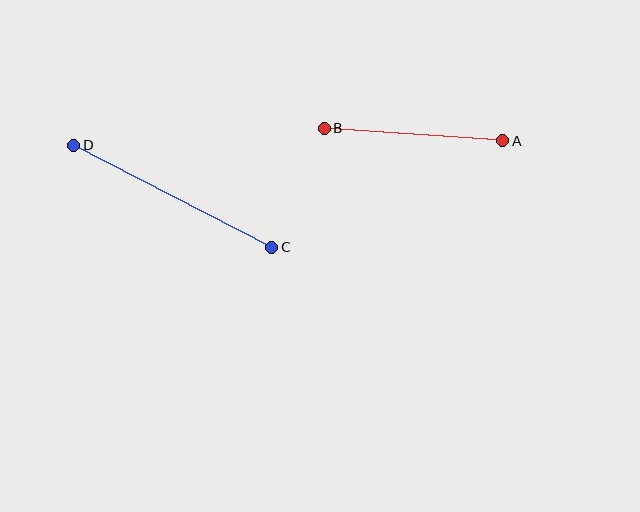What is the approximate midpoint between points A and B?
The midpoint is at approximately (413, 135) pixels.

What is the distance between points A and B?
The distance is approximately 179 pixels.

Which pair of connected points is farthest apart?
Points C and D are farthest apart.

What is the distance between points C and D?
The distance is approximately 223 pixels.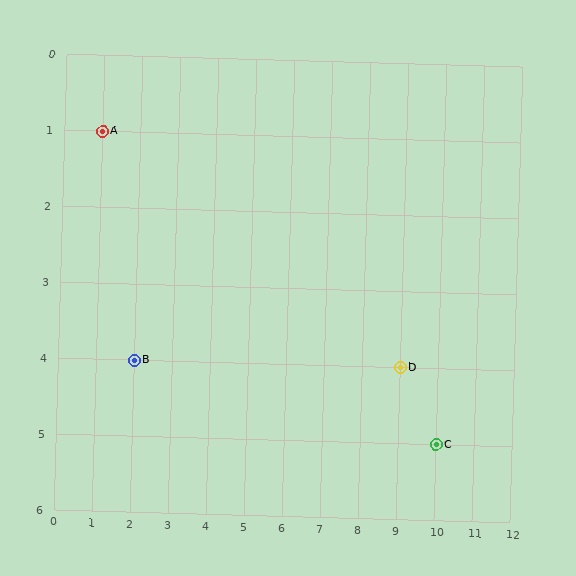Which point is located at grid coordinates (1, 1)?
Point A is at (1, 1).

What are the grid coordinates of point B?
Point B is at grid coordinates (2, 4).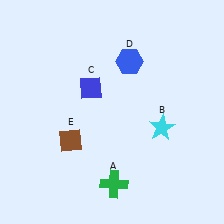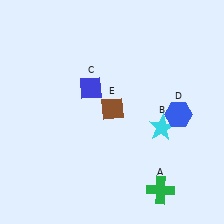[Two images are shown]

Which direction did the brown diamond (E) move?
The brown diamond (E) moved right.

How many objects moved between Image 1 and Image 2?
3 objects moved between the two images.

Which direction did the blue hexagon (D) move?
The blue hexagon (D) moved down.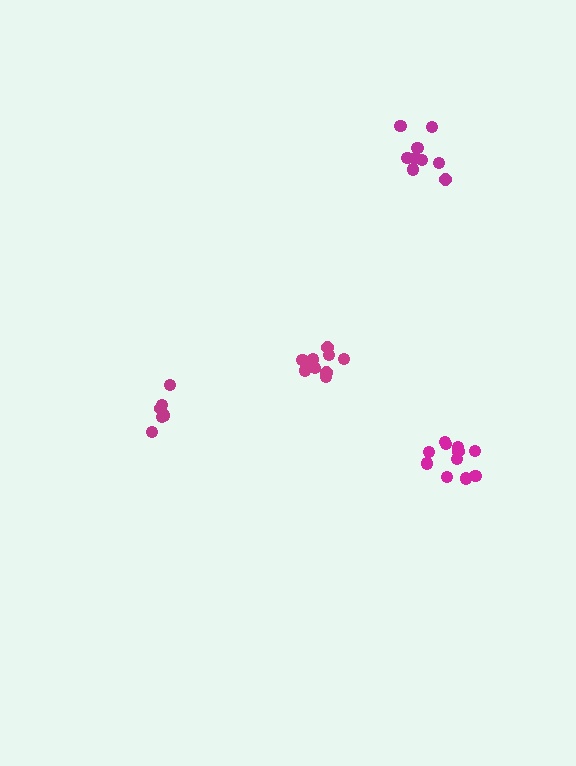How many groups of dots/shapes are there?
There are 4 groups.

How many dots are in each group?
Group 1: 10 dots, Group 2: 11 dots, Group 3: 6 dots, Group 4: 9 dots (36 total).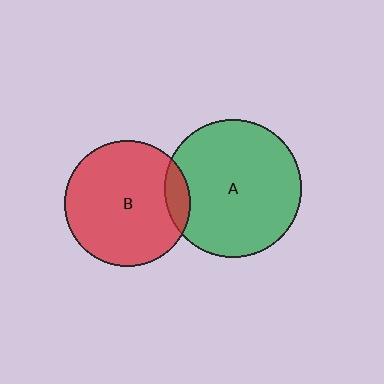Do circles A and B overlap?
Yes.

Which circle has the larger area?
Circle A (green).